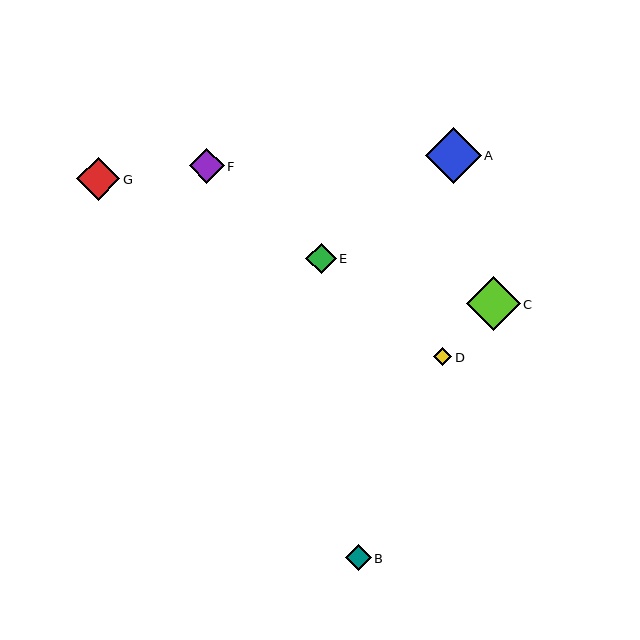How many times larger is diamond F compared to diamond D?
Diamond F is approximately 1.9 times the size of diamond D.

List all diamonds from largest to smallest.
From largest to smallest: A, C, G, F, E, B, D.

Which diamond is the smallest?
Diamond D is the smallest with a size of approximately 18 pixels.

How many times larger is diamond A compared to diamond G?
Diamond A is approximately 1.3 times the size of diamond G.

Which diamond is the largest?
Diamond A is the largest with a size of approximately 56 pixels.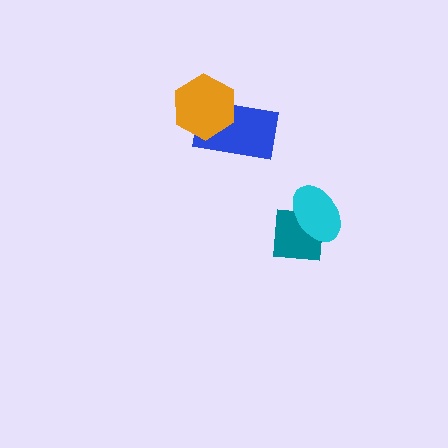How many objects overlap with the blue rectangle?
1 object overlaps with the blue rectangle.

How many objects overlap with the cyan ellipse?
1 object overlaps with the cyan ellipse.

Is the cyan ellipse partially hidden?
No, no other shape covers it.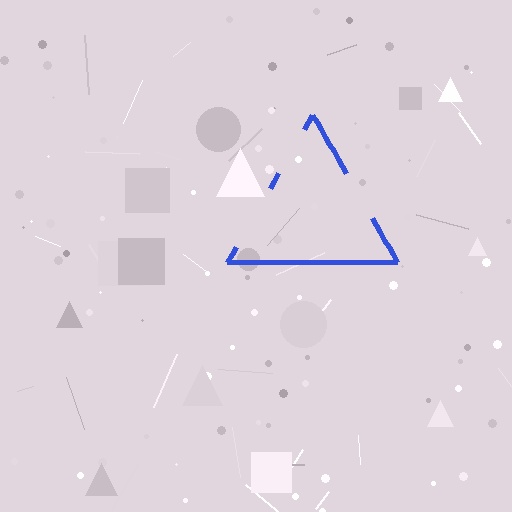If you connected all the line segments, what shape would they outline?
They would outline a triangle.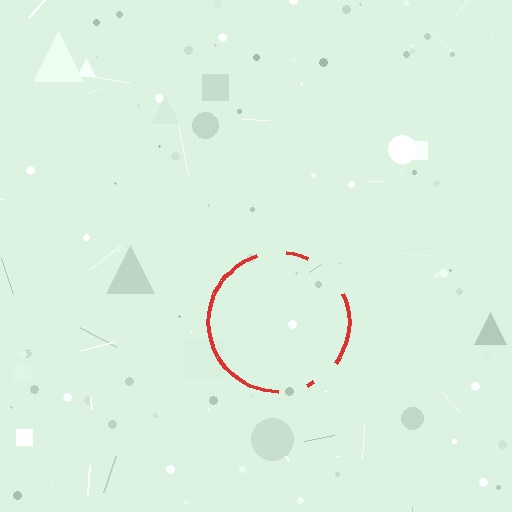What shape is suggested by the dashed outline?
The dashed outline suggests a circle.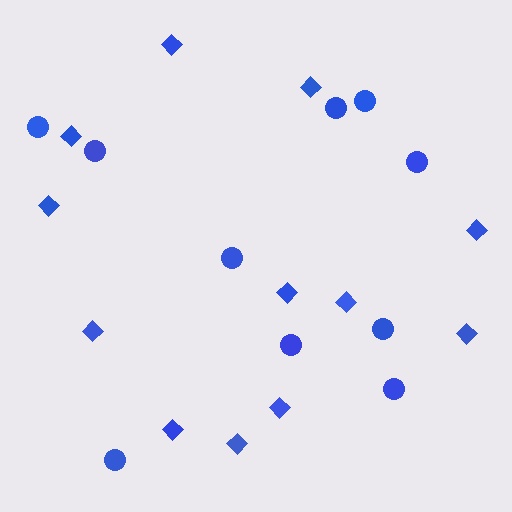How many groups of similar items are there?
There are 2 groups: one group of diamonds (12) and one group of circles (10).